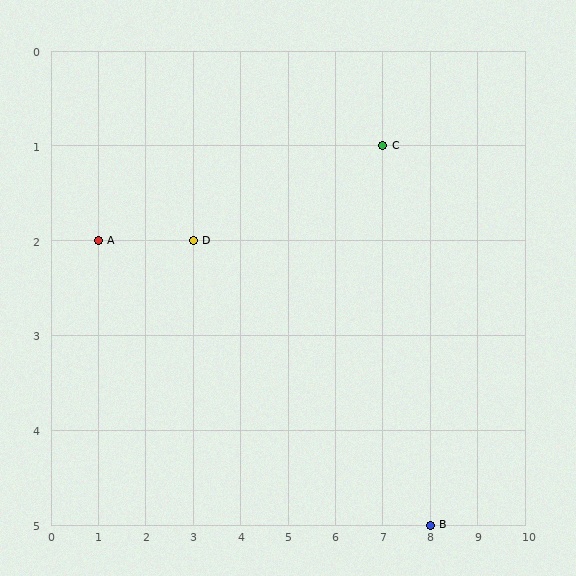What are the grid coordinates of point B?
Point B is at grid coordinates (8, 5).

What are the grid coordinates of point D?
Point D is at grid coordinates (3, 2).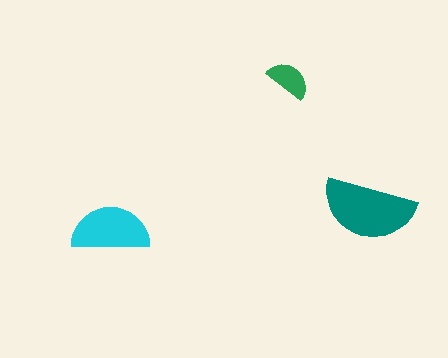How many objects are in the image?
There are 3 objects in the image.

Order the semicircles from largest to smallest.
the teal one, the cyan one, the green one.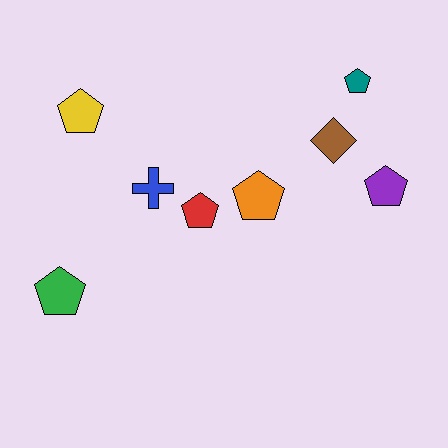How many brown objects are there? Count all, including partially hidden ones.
There is 1 brown object.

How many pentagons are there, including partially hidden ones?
There are 6 pentagons.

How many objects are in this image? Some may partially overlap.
There are 8 objects.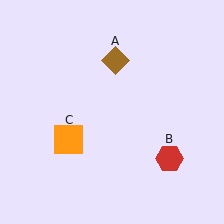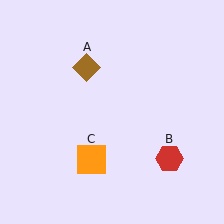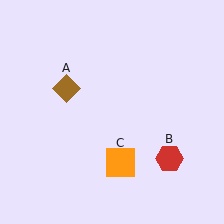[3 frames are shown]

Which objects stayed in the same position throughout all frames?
Red hexagon (object B) remained stationary.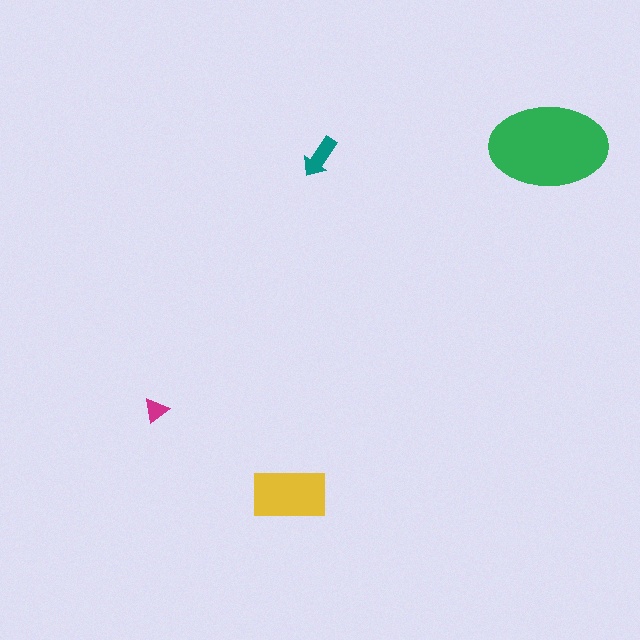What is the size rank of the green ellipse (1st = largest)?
1st.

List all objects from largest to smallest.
The green ellipse, the yellow rectangle, the teal arrow, the magenta triangle.